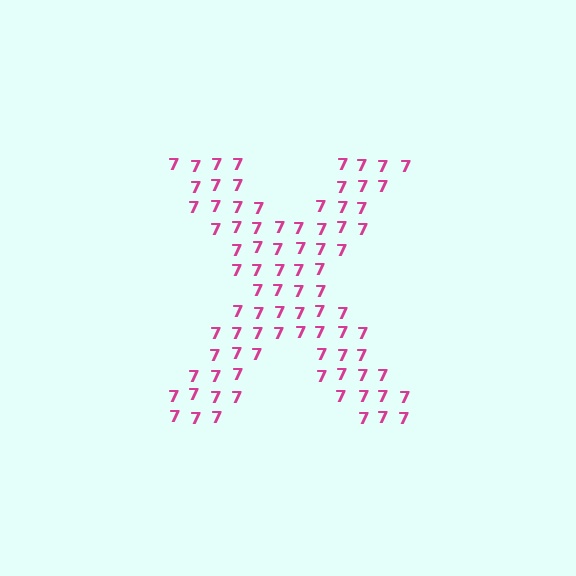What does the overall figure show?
The overall figure shows the letter X.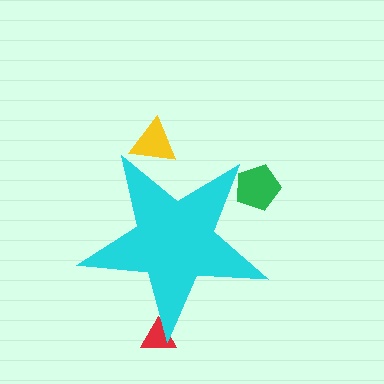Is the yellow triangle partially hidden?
Yes, the yellow triangle is partially hidden behind the cyan star.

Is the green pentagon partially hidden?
Yes, the green pentagon is partially hidden behind the cyan star.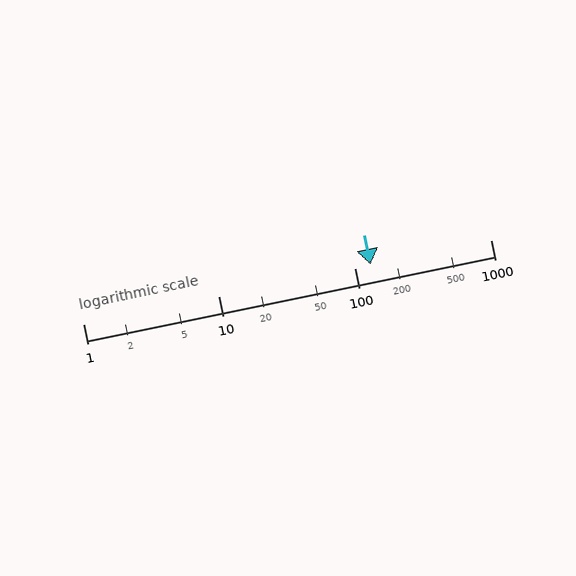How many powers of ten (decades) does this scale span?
The scale spans 3 decades, from 1 to 1000.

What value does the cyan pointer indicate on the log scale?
The pointer indicates approximately 130.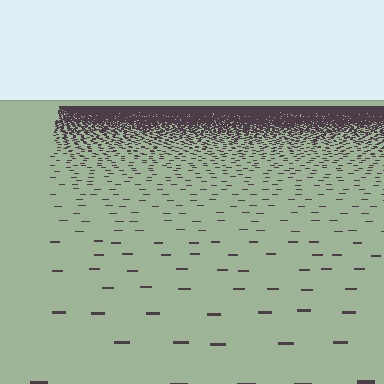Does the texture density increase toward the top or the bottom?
Density increases toward the top.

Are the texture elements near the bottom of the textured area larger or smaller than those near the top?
Larger. Near the bottom, elements are closer to the viewer and appear at a bigger on-screen size.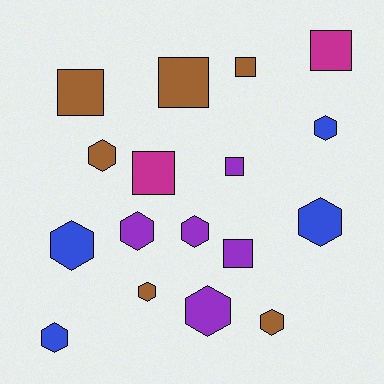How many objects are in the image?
There are 17 objects.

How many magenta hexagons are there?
There are no magenta hexagons.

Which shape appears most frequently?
Hexagon, with 10 objects.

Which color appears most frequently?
Brown, with 6 objects.